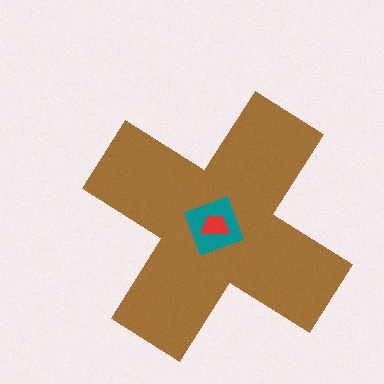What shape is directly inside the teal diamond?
The red trapezoid.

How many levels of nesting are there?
3.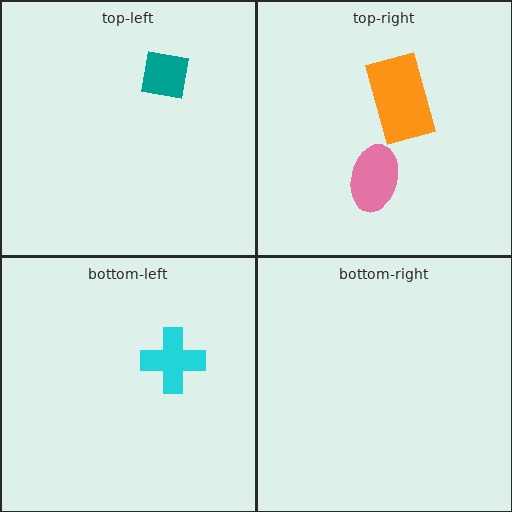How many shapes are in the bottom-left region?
1.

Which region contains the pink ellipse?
The top-right region.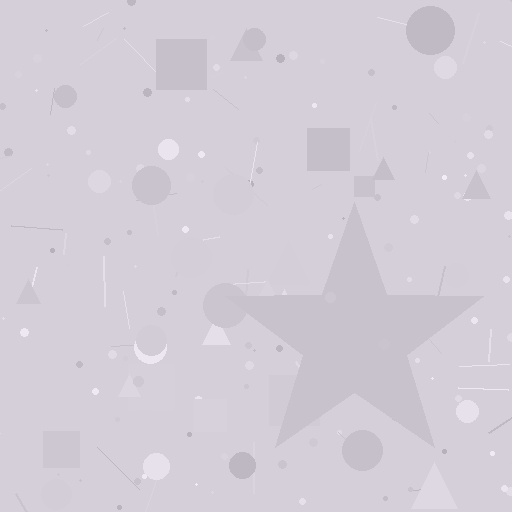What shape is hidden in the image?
A star is hidden in the image.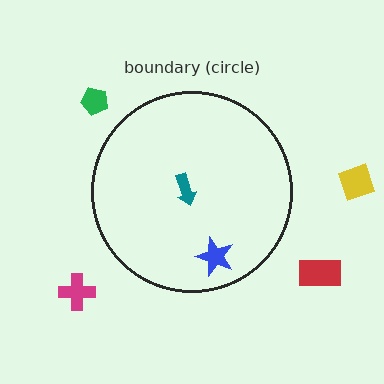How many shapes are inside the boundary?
2 inside, 4 outside.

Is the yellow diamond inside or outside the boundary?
Outside.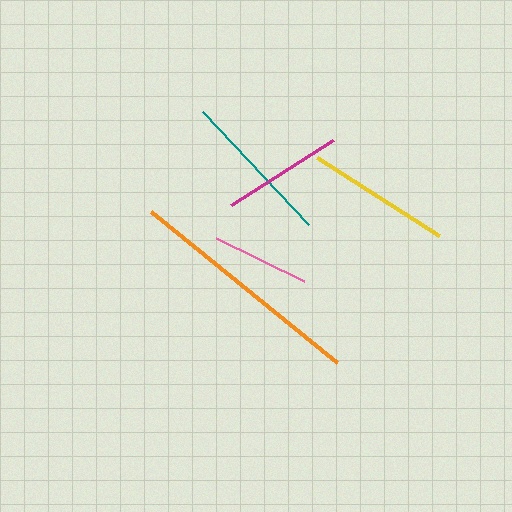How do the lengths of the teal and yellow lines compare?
The teal and yellow lines are approximately the same length.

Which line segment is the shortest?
The pink line is the shortest at approximately 98 pixels.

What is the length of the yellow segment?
The yellow segment is approximately 145 pixels long.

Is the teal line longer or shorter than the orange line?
The orange line is longer than the teal line.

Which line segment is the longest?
The orange line is the longest at approximately 240 pixels.